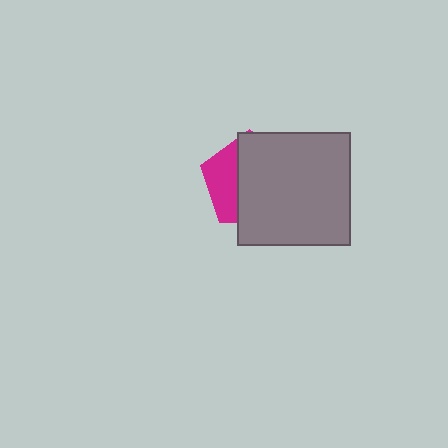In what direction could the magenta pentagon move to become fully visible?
The magenta pentagon could move left. That would shift it out from behind the gray square entirely.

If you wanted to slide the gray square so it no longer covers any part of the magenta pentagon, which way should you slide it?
Slide it right — that is the most direct way to separate the two shapes.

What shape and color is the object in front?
The object in front is a gray square.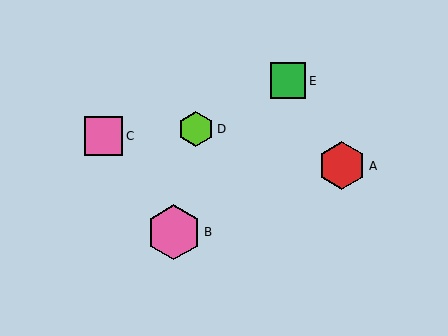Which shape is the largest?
The pink hexagon (labeled B) is the largest.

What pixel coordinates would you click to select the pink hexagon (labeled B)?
Click at (174, 232) to select the pink hexagon B.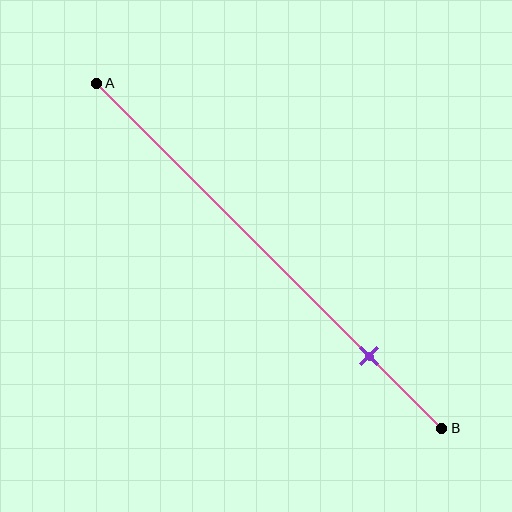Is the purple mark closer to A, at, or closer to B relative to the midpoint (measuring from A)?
The purple mark is closer to point B than the midpoint of segment AB.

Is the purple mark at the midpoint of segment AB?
No, the mark is at about 80% from A, not at the 50% midpoint.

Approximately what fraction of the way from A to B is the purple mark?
The purple mark is approximately 80% of the way from A to B.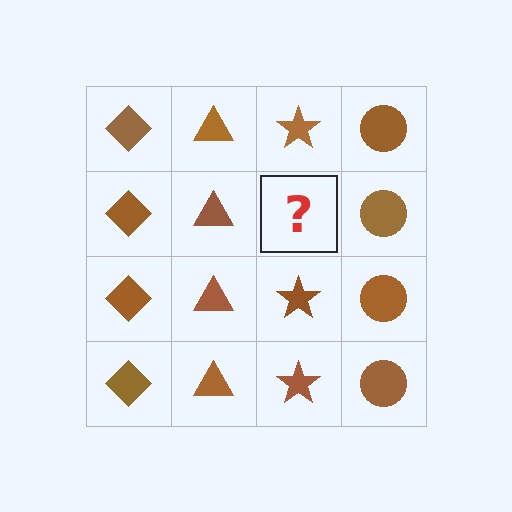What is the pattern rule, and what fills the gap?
The rule is that each column has a consistent shape. The gap should be filled with a brown star.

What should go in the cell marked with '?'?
The missing cell should contain a brown star.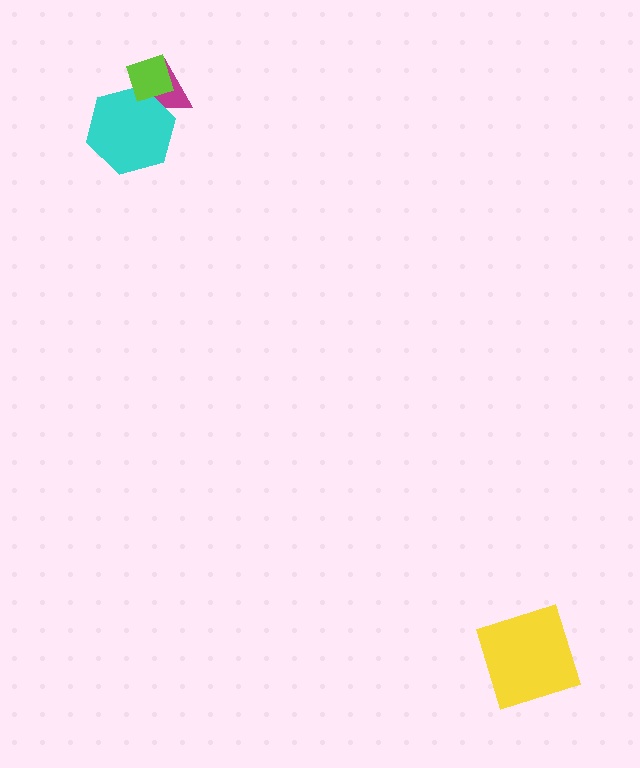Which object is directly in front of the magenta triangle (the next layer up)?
The cyan hexagon is directly in front of the magenta triangle.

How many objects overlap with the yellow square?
0 objects overlap with the yellow square.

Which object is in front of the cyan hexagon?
The lime diamond is in front of the cyan hexagon.